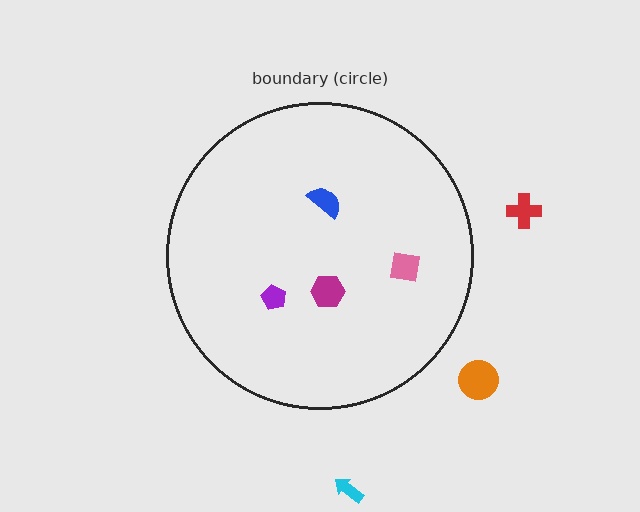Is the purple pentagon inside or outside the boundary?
Inside.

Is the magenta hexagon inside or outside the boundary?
Inside.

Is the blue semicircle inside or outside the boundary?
Inside.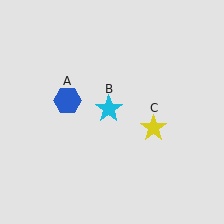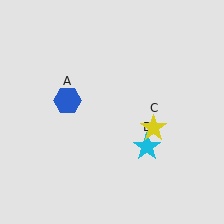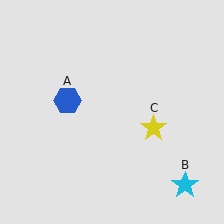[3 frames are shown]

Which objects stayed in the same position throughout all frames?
Blue hexagon (object A) and yellow star (object C) remained stationary.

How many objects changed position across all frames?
1 object changed position: cyan star (object B).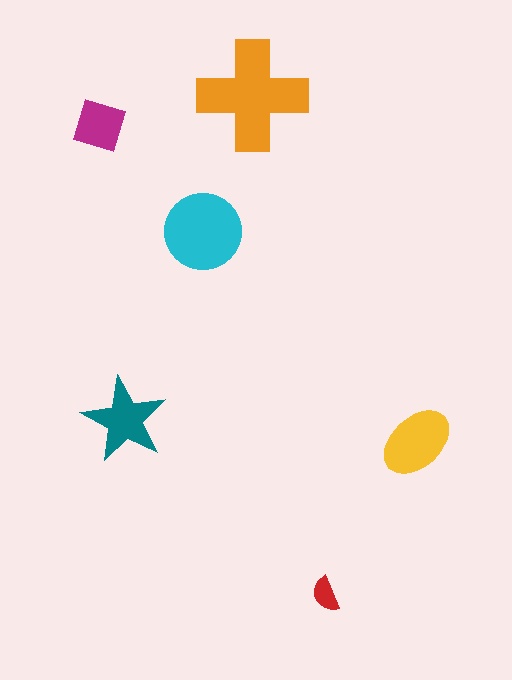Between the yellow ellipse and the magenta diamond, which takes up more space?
The yellow ellipse.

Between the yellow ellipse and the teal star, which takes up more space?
The yellow ellipse.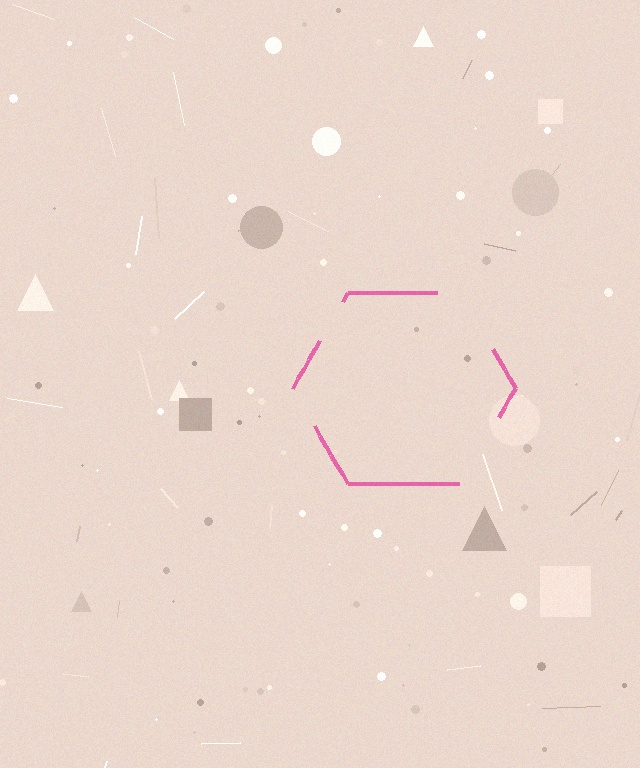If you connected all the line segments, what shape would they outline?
They would outline a hexagon.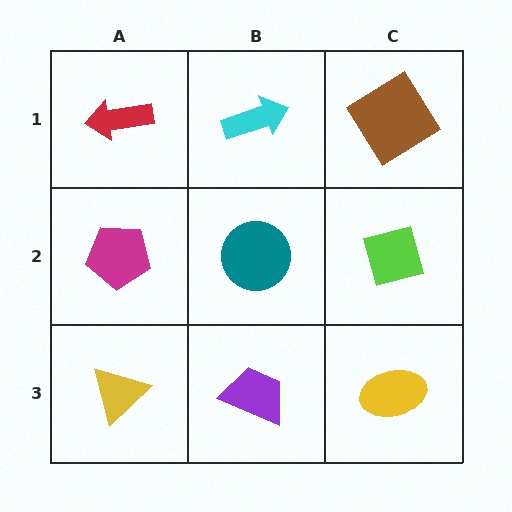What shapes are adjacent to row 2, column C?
A brown diamond (row 1, column C), a yellow ellipse (row 3, column C), a teal circle (row 2, column B).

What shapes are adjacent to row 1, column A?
A magenta pentagon (row 2, column A), a cyan arrow (row 1, column B).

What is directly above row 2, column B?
A cyan arrow.